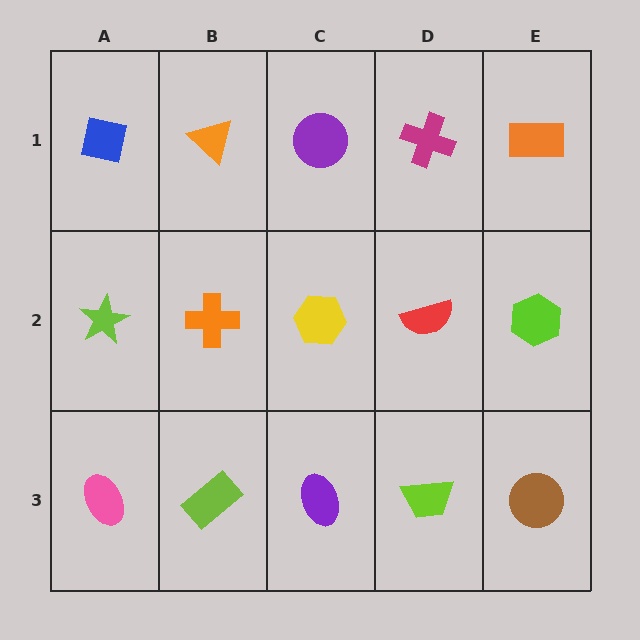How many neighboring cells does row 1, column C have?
3.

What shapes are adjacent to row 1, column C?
A yellow hexagon (row 2, column C), an orange triangle (row 1, column B), a magenta cross (row 1, column D).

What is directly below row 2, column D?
A lime trapezoid.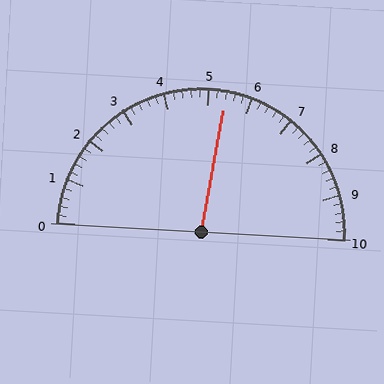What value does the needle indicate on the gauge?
The needle indicates approximately 5.4.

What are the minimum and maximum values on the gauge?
The gauge ranges from 0 to 10.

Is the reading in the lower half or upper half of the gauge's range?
The reading is in the upper half of the range (0 to 10).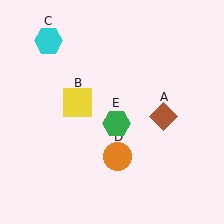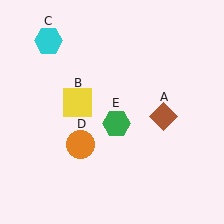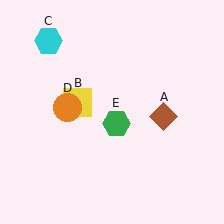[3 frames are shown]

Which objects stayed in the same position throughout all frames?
Brown diamond (object A) and yellow square (object B) and cyan hexagon (object C) and green hexagon (object E) remained stationary.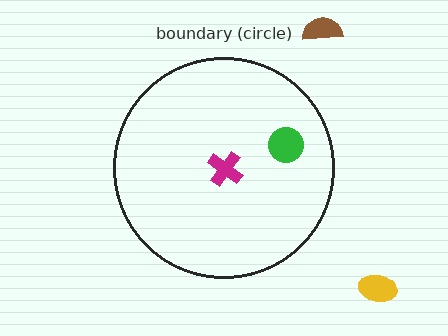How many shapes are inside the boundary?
2 inside, 2 outside.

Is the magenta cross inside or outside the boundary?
Inside.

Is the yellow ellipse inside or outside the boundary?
Outside.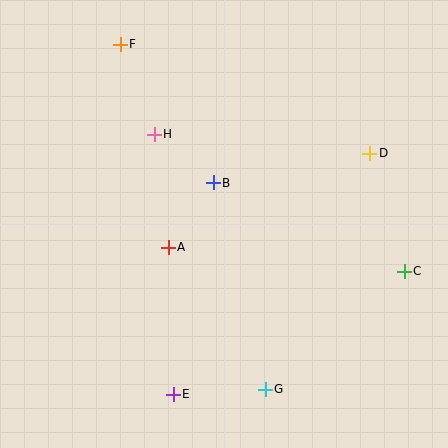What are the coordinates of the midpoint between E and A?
The midpoint between E and A is at (171, 321).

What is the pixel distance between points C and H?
The distance between C and H is 285 pixels.